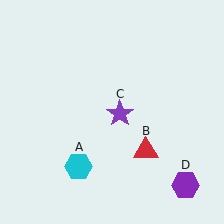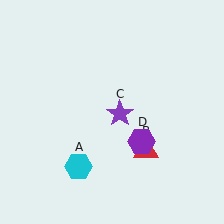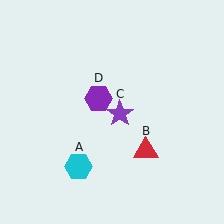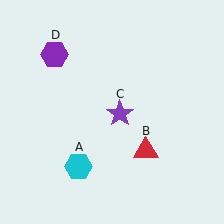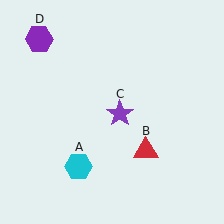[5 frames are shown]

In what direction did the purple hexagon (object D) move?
The purple hexagon (object D) moved up and to the left.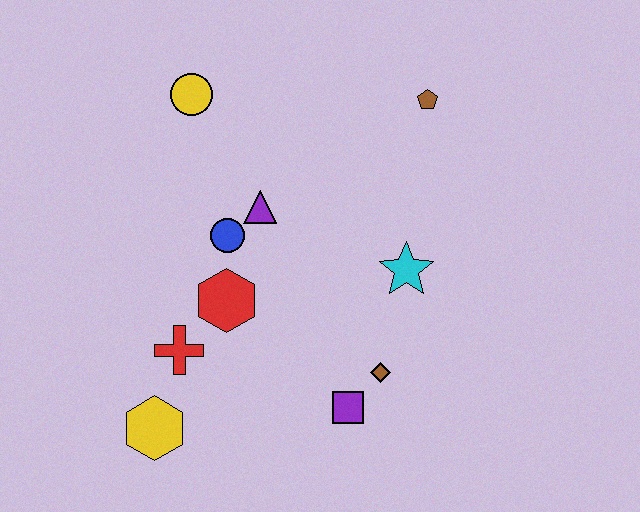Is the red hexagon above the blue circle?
No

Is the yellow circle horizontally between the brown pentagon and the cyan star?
No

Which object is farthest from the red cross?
The brown pentagon is farthest from the red cross.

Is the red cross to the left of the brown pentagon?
Yes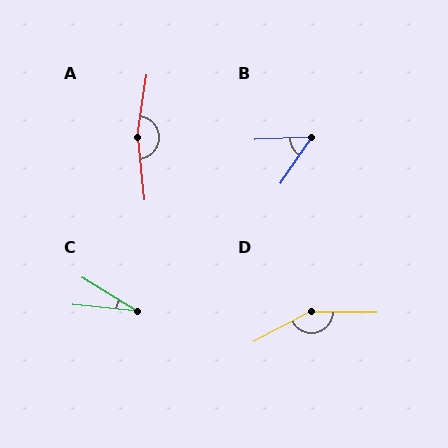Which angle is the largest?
A, at approximately 165 degrees.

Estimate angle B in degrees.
Approximately 53 degrees.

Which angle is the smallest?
C, at approximately 25 degrees.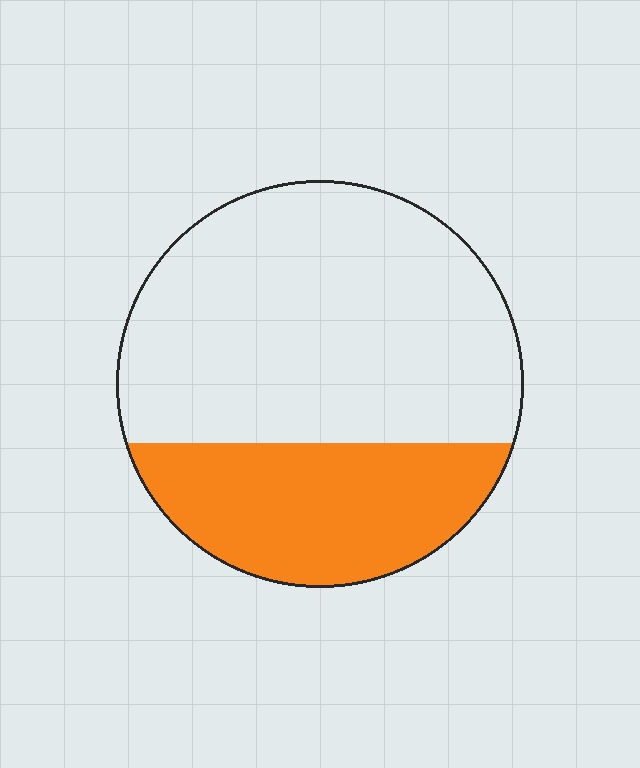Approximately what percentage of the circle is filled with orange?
Approximately 30%.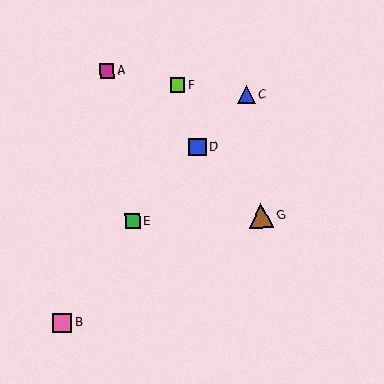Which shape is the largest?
The brown triangle (labeled G) is the largest.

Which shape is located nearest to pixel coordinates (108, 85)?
The magenta square (labeled A) at (107, 71) is nearest to that location.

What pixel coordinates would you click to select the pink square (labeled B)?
Click at (62, 323) to select the pink square B.